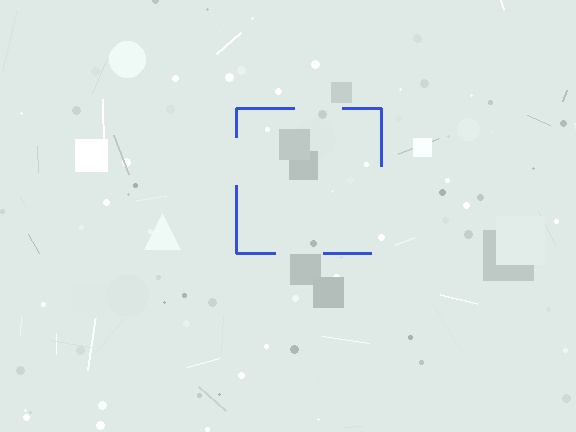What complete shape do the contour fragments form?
The contour fragments form a square.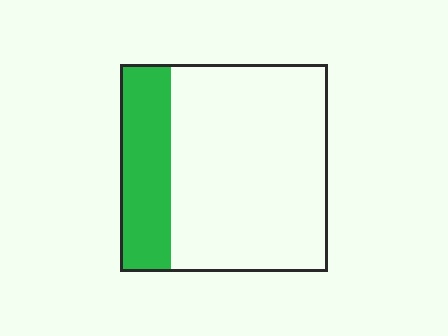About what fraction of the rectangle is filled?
About one quarter (1/4).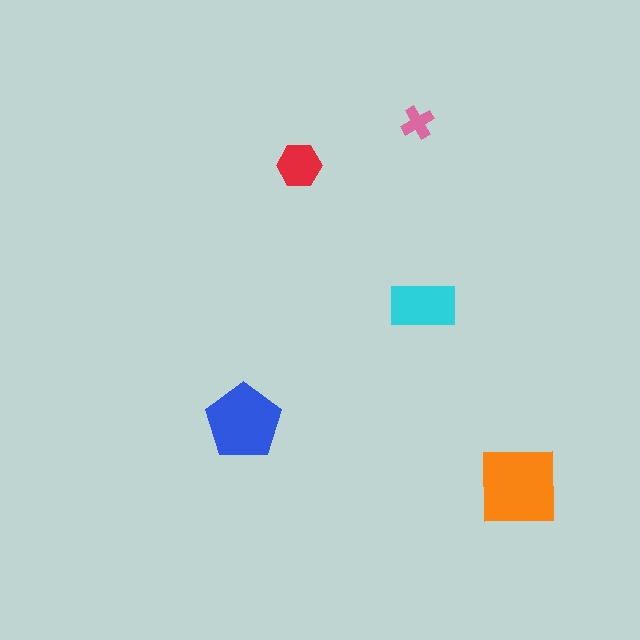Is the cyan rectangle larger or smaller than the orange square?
Smaller.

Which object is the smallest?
The pink cross.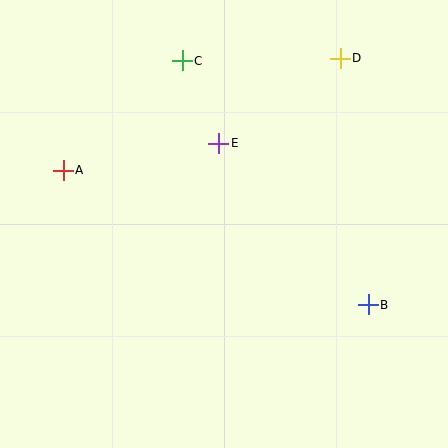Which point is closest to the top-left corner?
Point A is closest to the top-left corner.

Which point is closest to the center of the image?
Point E at (219, 143) is closest to the center.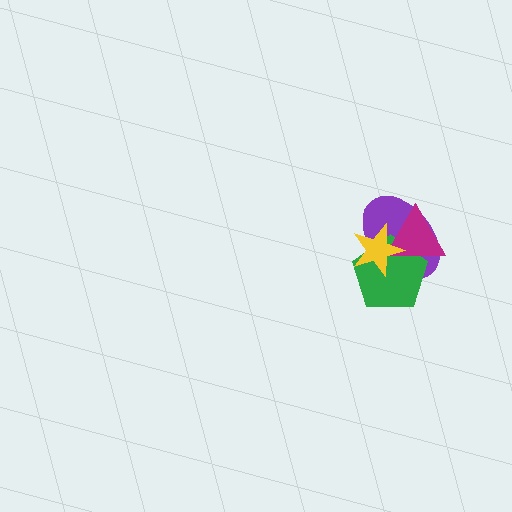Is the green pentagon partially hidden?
Yes, it is partially covered by another shape.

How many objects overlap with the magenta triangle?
3 objects overlap with the magenta triangle.